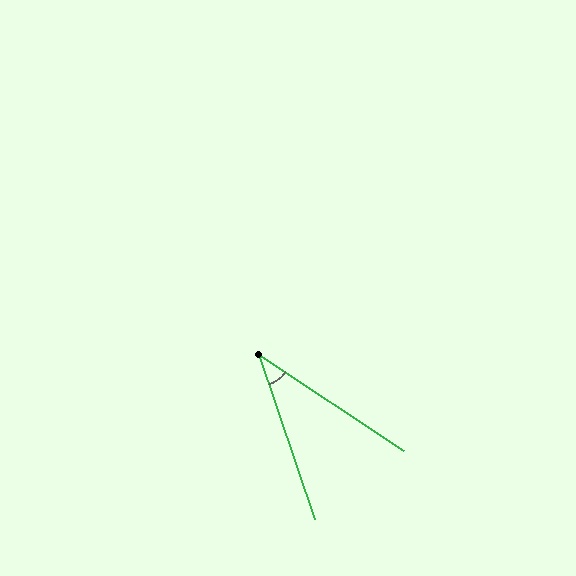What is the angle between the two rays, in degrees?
Approximately 38 degrees.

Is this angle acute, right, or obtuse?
It is acute.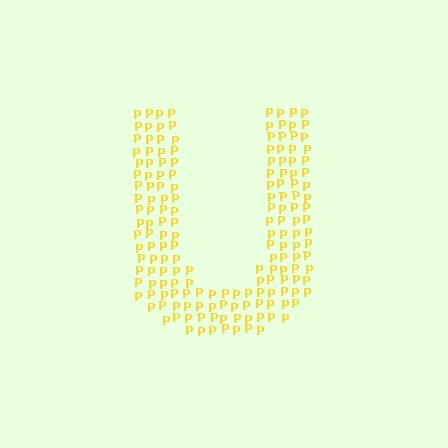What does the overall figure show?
The overall figure shows the letter U.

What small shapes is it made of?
It is made of small letter P's.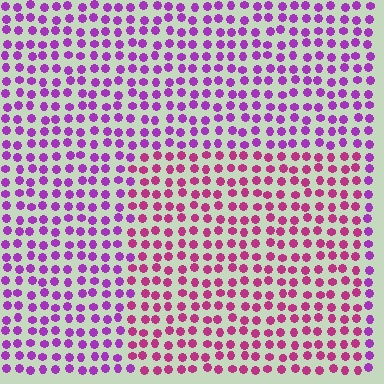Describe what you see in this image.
The image is filled with small purple elements in a uniform arrangement. A rectangle-shaped region is visible where the elements are tinted to a slightly different hue, forming a subtle color boundary.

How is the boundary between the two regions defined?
The boundary is defined purely by a slight shift in hue (about 35 degrees). Spacing, size, and orientation are identical on both sides.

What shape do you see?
I see a rectangle.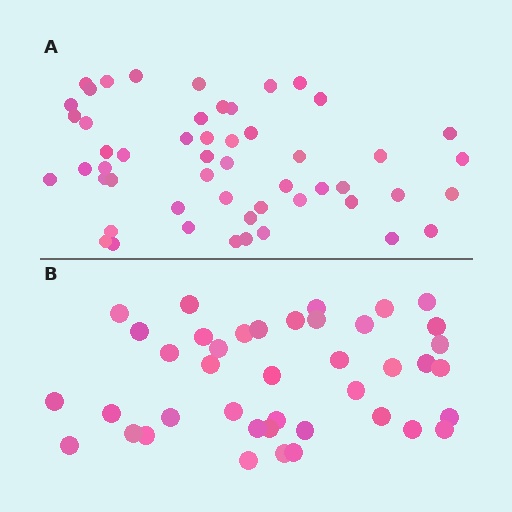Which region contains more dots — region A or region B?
Region A (the top region) has more dots.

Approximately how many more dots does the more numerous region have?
Region A has roughly 12 or so more dots than region B.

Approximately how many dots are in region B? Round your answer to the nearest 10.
About 40 dots. (The exact count is 41, which rounds to 40.)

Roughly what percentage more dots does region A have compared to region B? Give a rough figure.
About 25% more.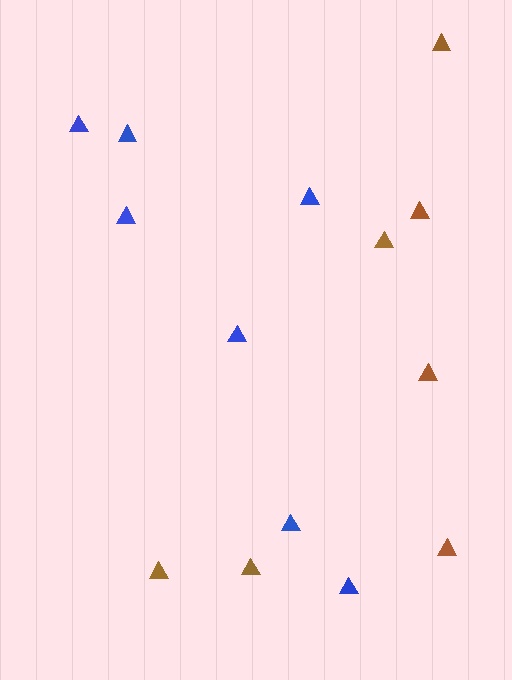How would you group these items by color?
There are 2 groups: one group of blue triangles (7) and one group of brown triangles (7).